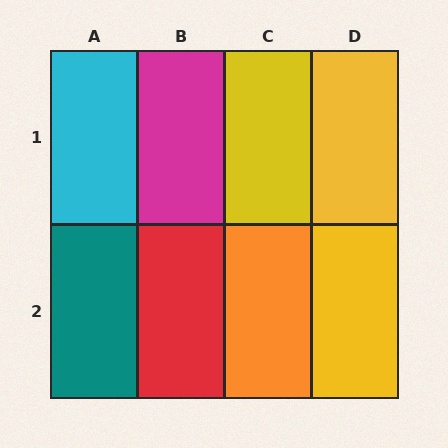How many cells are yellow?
3 cells are yellow.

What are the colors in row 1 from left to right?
Cyan, magenta, yellow, yellow.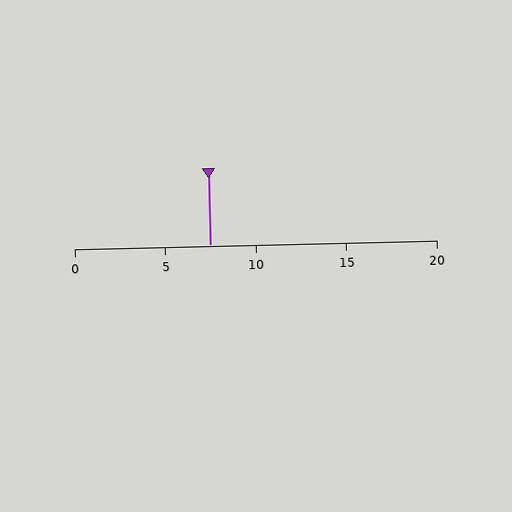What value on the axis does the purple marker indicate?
The marker indicates approximately 7.5.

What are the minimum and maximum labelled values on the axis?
The axis runs from 0 to 20.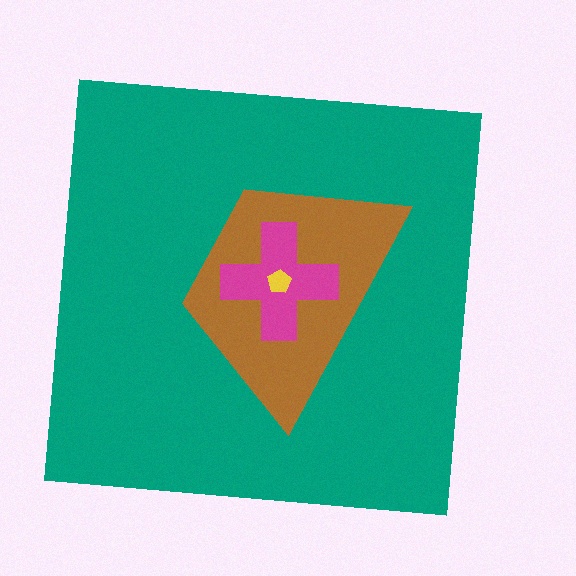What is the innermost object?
The yellow pentagon.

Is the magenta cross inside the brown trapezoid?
Yes.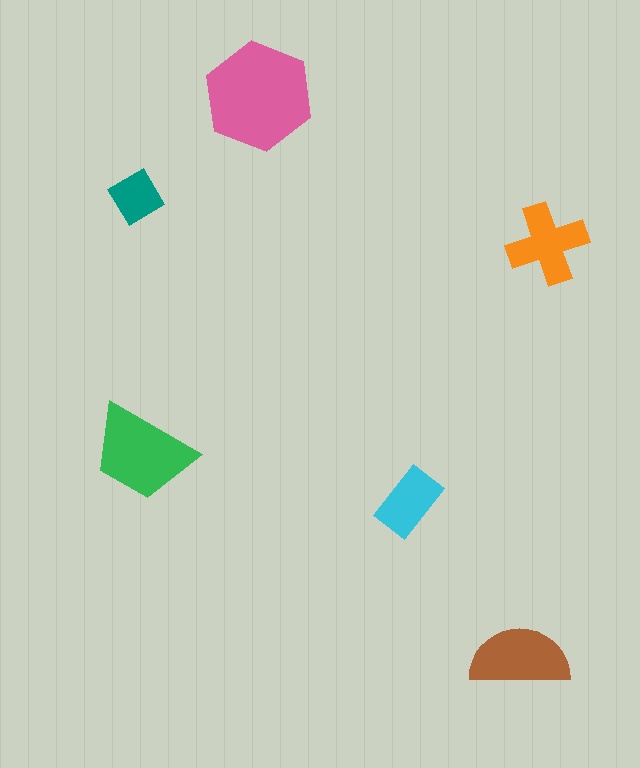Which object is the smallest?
The teal diamond.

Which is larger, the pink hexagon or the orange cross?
The pink hexagon.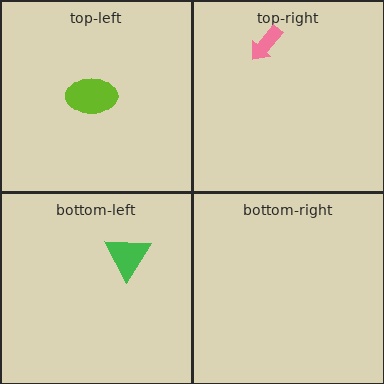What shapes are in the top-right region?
The pink arrow.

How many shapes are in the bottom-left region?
1.